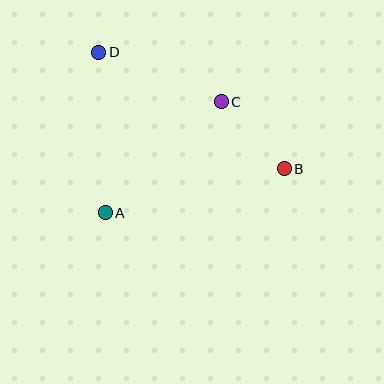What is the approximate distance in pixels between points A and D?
The distance between A and D is approximately 161 pixels.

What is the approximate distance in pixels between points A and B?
The distance between A and B is approximately 184 pixels.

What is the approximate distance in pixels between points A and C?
The distance between A and C is approximately 161 pixels.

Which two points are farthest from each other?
Points B and D are farthest from each other.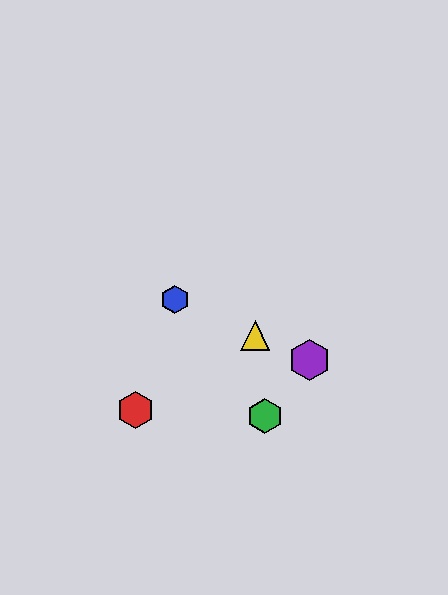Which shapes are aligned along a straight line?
The blue hexagon, the yellow triangle, the purple hexagon are aligned along a straight line.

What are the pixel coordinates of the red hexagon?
The red hexagon is at (136, 410).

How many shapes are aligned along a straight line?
3 shapes (the blue hexagon, the yellow triangle, the purple hexagon) are aligned along a straight line.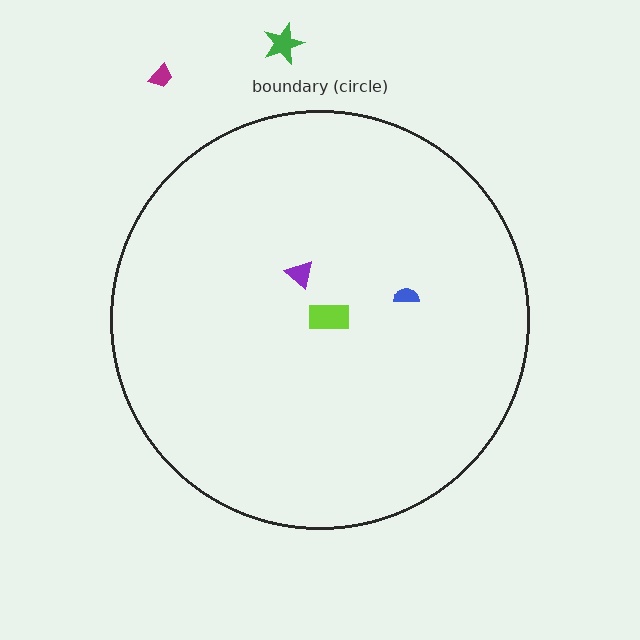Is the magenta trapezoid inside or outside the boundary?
Outside.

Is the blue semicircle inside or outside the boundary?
Inside.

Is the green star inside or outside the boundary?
Outside.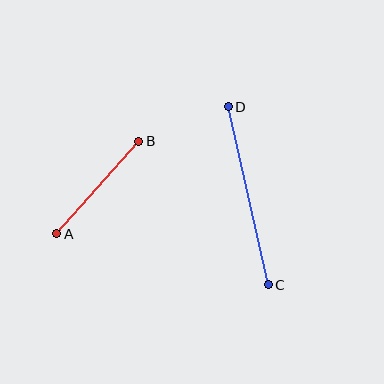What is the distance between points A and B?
The distance is approximately 124 pixels.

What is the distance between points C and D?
The distance is approximately 182 pixels.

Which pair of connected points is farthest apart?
Points C and D are farthest apart.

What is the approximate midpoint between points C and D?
The midpoint is at approximately (248, 196) pixels.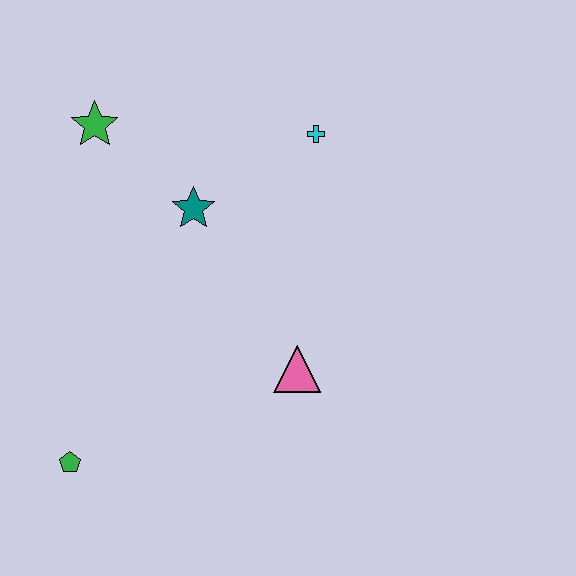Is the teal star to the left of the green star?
No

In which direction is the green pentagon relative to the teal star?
The green pentagon is below the teal star.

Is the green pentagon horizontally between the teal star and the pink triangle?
No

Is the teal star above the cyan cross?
No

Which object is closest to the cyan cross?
The teal star is closest to the cyan cross.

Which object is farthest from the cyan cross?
The green pentagon is farthest from the cyan cross.